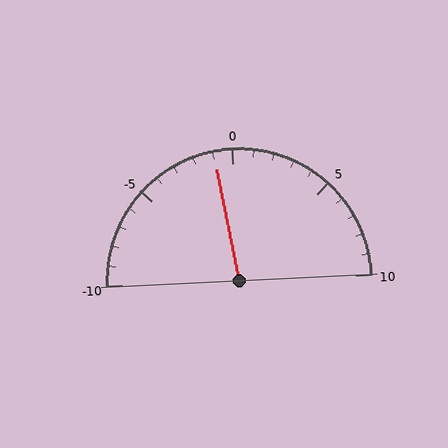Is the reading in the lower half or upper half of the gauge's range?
The reading is in the lower half of the range (-10 to 10).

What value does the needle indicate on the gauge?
The needle indicates approximately -1.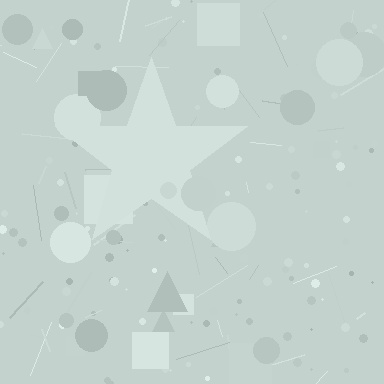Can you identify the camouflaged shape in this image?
The camouflaged shape is a star.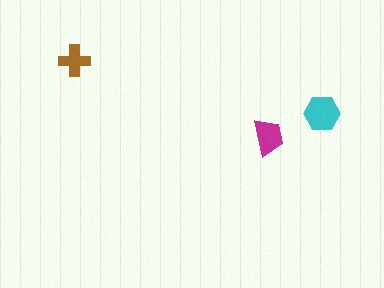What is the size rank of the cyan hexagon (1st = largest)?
1st.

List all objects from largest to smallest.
The cyan hexagon, the magenta trapezoid, the brown cross.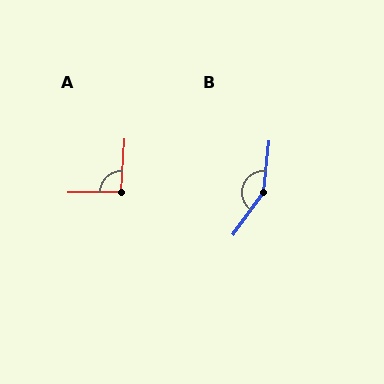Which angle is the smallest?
A, at approximately 94 degrees.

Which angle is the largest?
B, at approximately 150 degrees.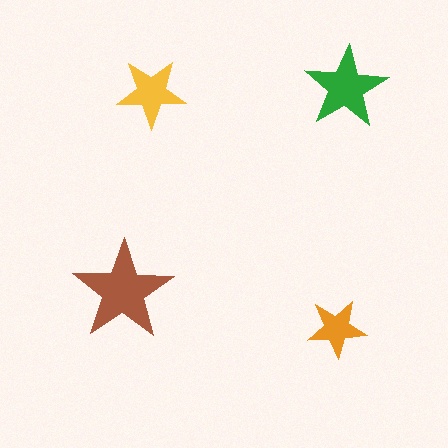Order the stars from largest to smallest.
the brown one, the green one, the yellow one, the orange one.